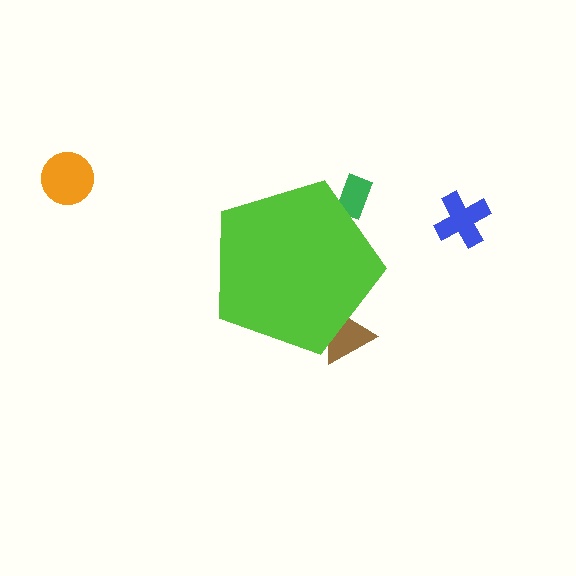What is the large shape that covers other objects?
A lime pentagon.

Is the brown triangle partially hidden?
Yes, the brown triangle is partially hidden behind the lime pentagon.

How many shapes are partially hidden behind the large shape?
2 shapes are partially hidden.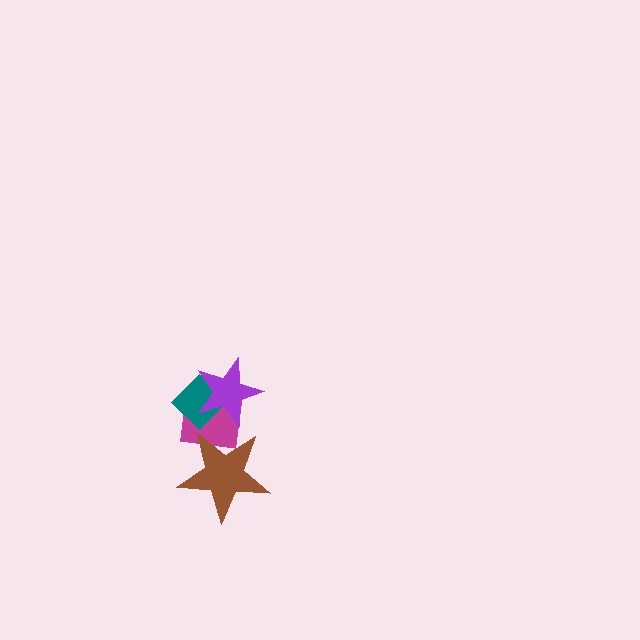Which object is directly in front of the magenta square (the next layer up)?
The teal diamond is directly in front of the magenta square.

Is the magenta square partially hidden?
Yes, it is partially covered by another shape.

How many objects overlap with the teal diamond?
2 objects overlap with the teal diamond.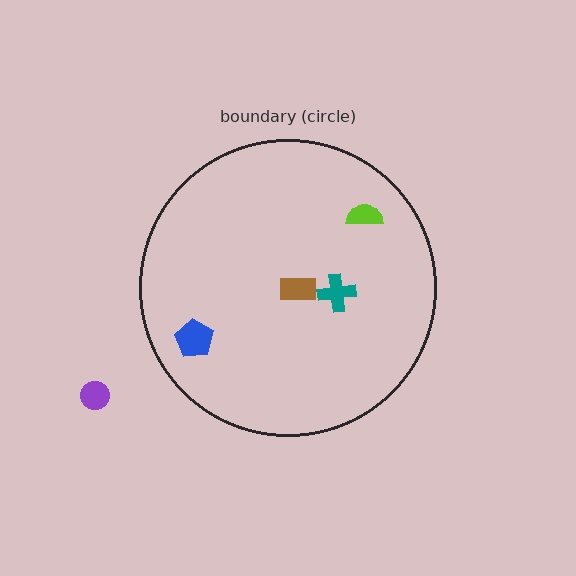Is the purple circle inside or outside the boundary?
Outside.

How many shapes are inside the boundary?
4 inside, 1 outside.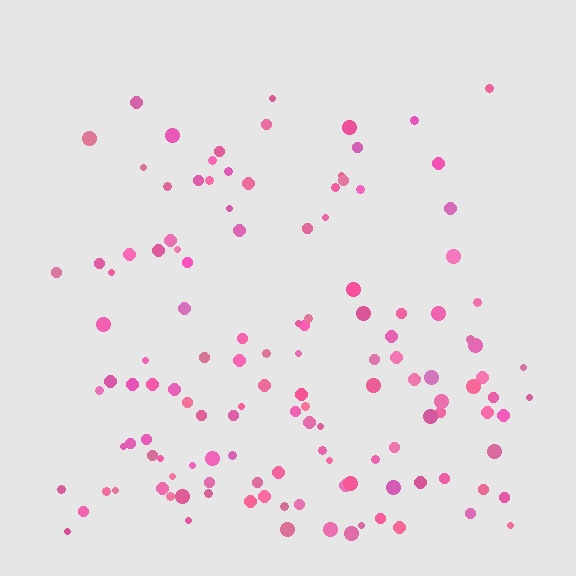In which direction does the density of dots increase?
From top to bottom, with the bottom side densest.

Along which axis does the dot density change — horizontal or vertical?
Vertical.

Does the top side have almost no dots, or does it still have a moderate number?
Still a moderate number, just noticeably fewer than the bottom.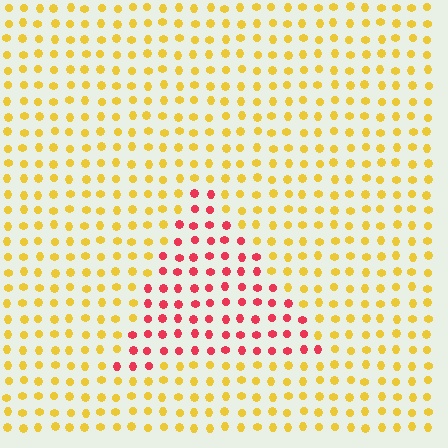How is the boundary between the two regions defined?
The boundary is defined purely by a slight shift in hue (about 59 degrees). Spacing, size, and orientation are identical on both sides.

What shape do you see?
I see a triangle.